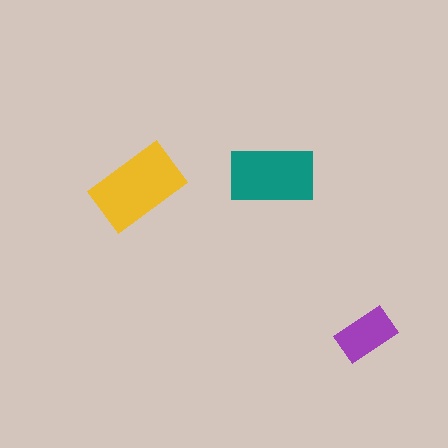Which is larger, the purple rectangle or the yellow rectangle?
The yellow one.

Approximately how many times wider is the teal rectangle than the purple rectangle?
About 1.5 times wider.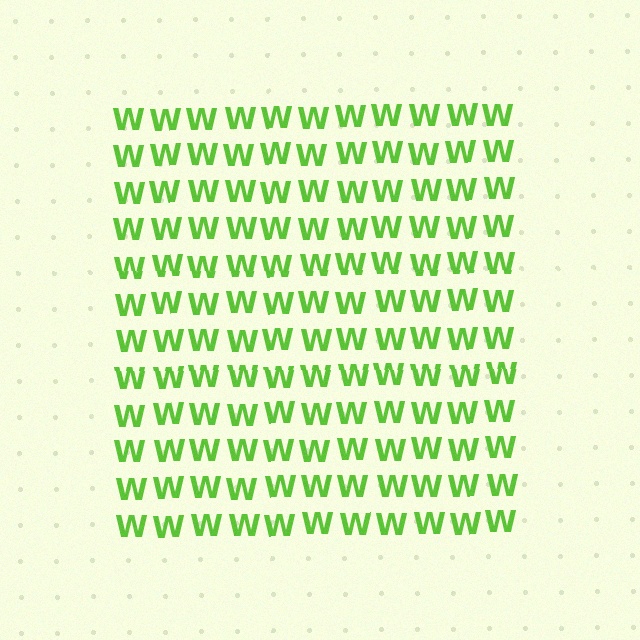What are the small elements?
The small elements are letter W's.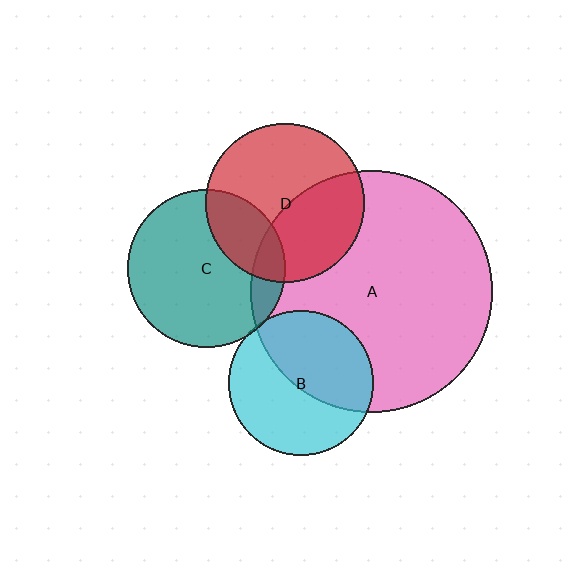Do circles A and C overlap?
Yes.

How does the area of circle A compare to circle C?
Approximately 2.3 times.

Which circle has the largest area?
Circle A (pink).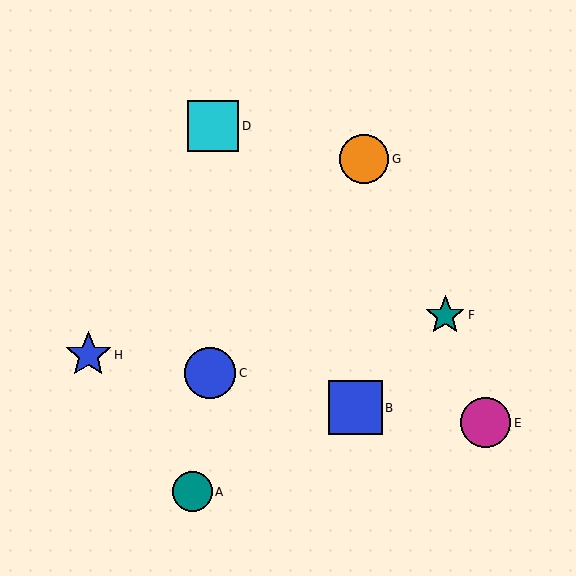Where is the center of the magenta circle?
The center of the magenta circle is at (486, 423).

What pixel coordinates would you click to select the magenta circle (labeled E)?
Click at (486, 423) to select the magenta circle E.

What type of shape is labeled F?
Shape F is a teal star.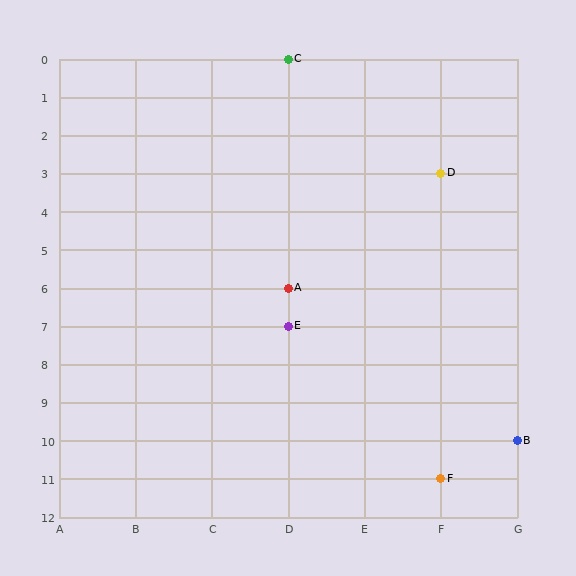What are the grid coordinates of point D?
Point D is at grid coordinates (F, 3).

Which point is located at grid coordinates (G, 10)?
Point B is at (G, 10).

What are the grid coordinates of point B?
Point B is at grid coordinates (G, 10).